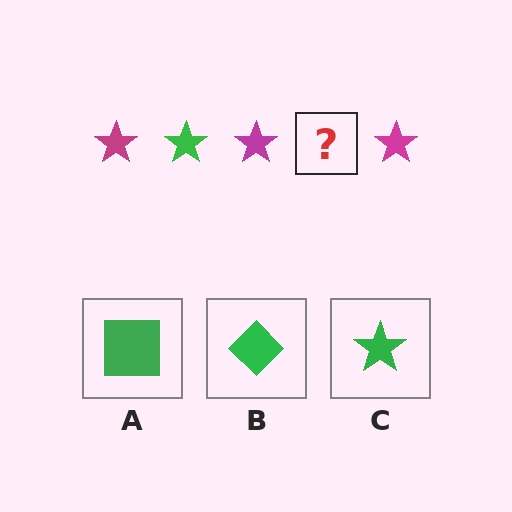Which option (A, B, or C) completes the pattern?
C.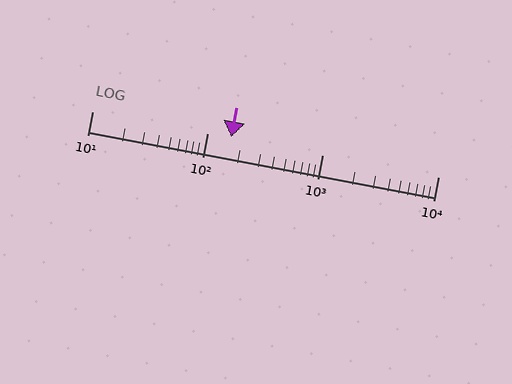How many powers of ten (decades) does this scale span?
The scale spans 3 decades, from 10 to 10000.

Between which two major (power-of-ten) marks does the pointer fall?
The pointer is between 100 and 1000.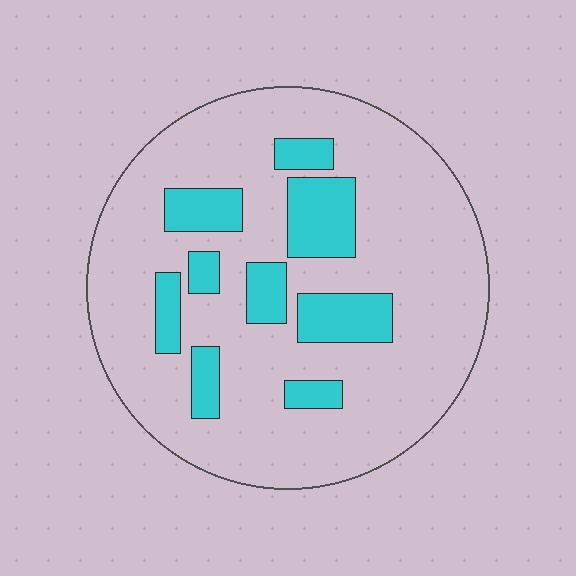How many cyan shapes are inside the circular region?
9.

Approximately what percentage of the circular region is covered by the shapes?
Approximately 20%.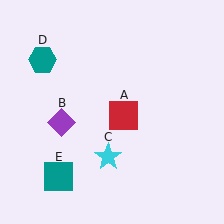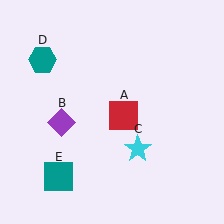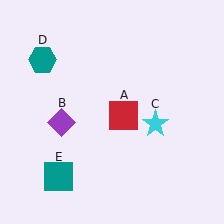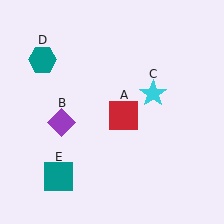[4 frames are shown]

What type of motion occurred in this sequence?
The cyan star (object C) rotated counterclockwise around the center of the scene.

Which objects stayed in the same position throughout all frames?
Red square (object A) and purple diamond (object B) and teal hexagon (object D) and teal square (object E) remained stationary.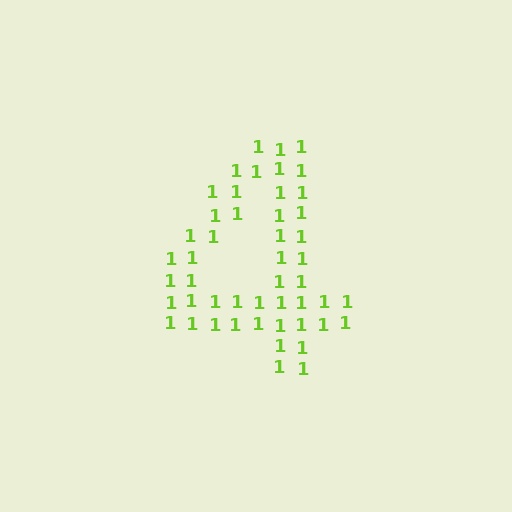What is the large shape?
The large shape is the digit 4.